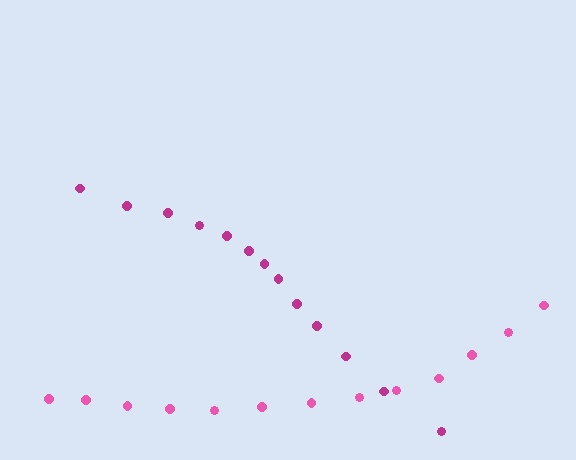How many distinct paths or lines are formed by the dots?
There are 2 distinct paths.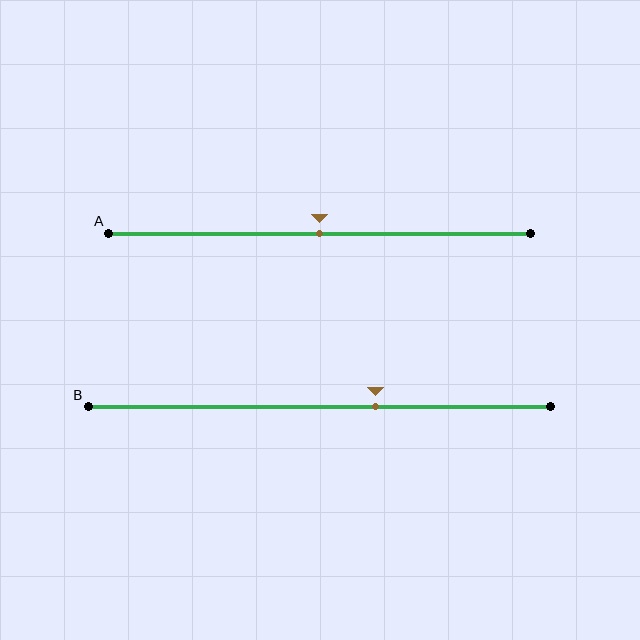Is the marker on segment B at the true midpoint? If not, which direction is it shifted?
No, the marker on segment B is shifted to the right by about 12% of the segment length.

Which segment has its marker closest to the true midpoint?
Segment A has its marker closest to the true midpoint.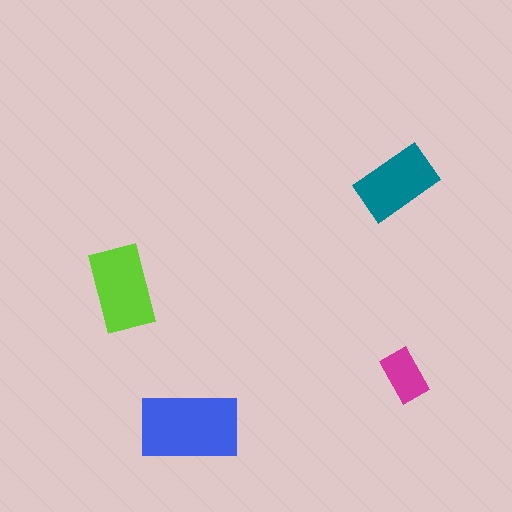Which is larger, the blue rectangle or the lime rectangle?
The blue one.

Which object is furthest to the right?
The magenta rectangle is rightmost.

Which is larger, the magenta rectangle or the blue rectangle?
The blue one.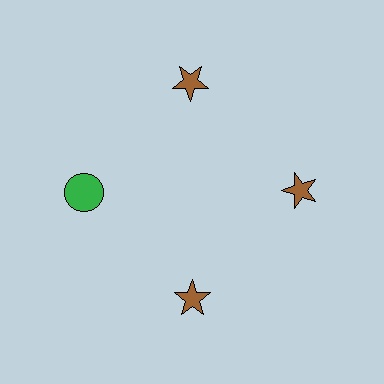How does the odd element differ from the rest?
It differs in both color (green instead of brown) and shape (circle instead of star).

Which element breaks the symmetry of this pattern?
The green circle at roughly the 9 o'clock position breaks the symmetry. All other shapes are brown stars.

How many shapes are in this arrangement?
There are 4 shapes arranged in a ring pattern.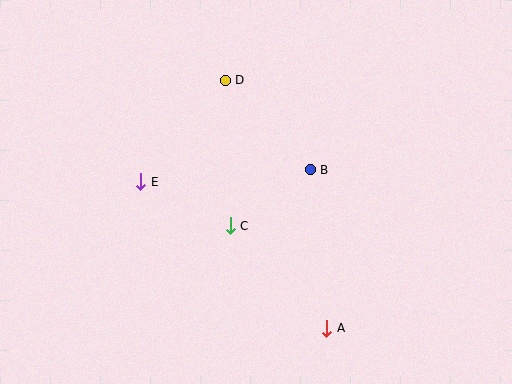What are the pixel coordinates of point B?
Point B is at (310, 170).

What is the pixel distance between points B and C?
The distance between B and C is 98 pixels.